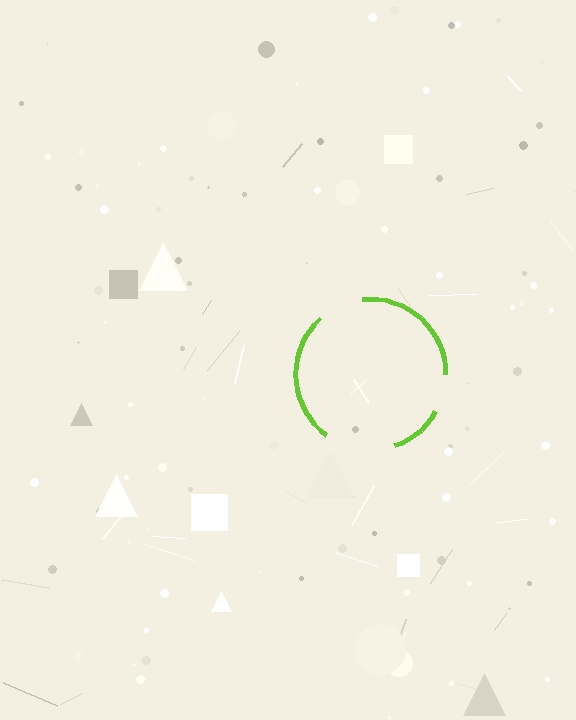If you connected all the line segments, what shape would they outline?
They would outline a circle.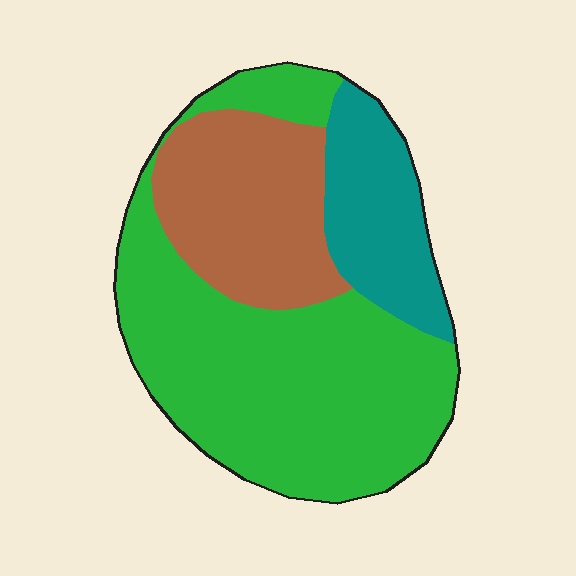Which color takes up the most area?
Green, at roughly 55%.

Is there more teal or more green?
Green.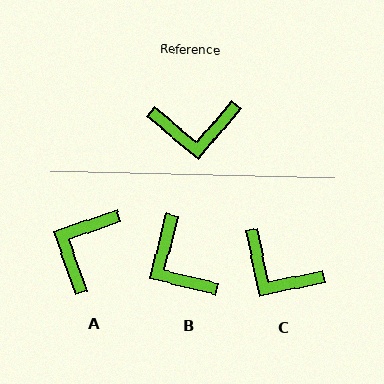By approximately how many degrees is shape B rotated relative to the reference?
Approximately 64 degrees clockwise.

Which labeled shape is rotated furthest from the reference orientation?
A, about 121 degrees away.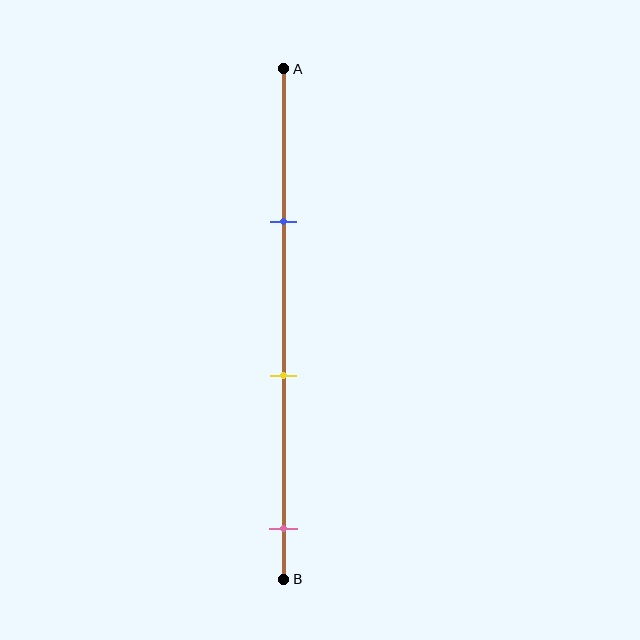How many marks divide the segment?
There are 3 marks dividing the segment.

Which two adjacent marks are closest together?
The blue and yellow marks are the closest adjacent pair.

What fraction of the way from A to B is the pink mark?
The pink mark is approximately 90% (0.9) of the way from A to B.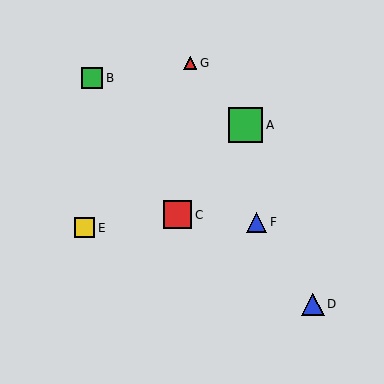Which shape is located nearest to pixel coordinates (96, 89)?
The green square (labeled B) at (92, 78) is nearest to that location.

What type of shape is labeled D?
Shape D is a blue triangle.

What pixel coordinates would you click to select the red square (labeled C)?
Click at (178, 215) to select the red square C.